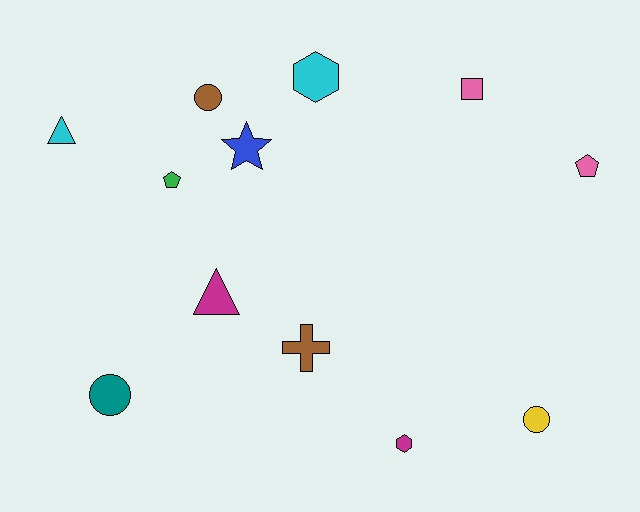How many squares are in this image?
There is 1 square.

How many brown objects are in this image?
There are 2 brown objects.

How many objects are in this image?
There are 12 objects.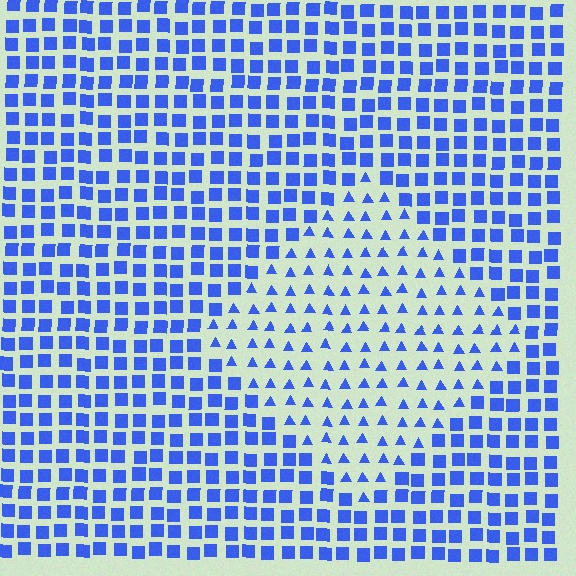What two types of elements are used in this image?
The image uses triangles inside the diamond region and squares outside it.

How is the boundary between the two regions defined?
The boundary is defined by a change in element shape: triangles inside vs. squares outside. All elements share the same color and spacing.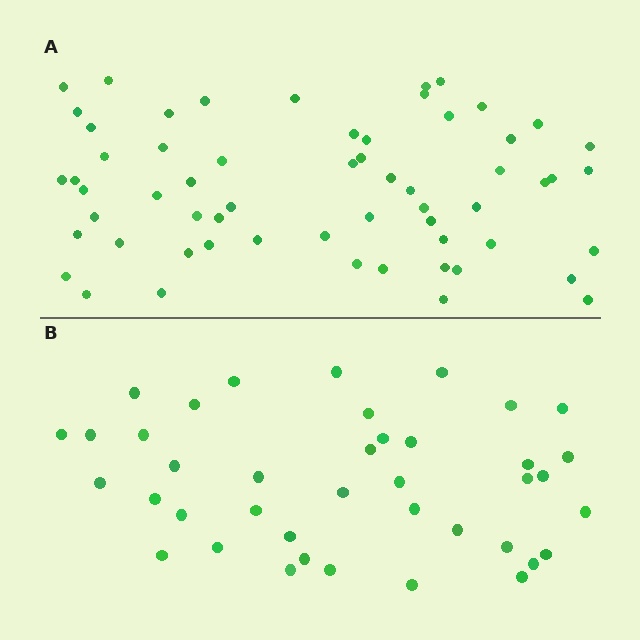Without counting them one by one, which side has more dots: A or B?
Region A (the top region) has more dots.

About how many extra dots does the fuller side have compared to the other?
Region A has approximately 20 more dots than region B.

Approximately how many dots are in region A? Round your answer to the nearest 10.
About 60 dots.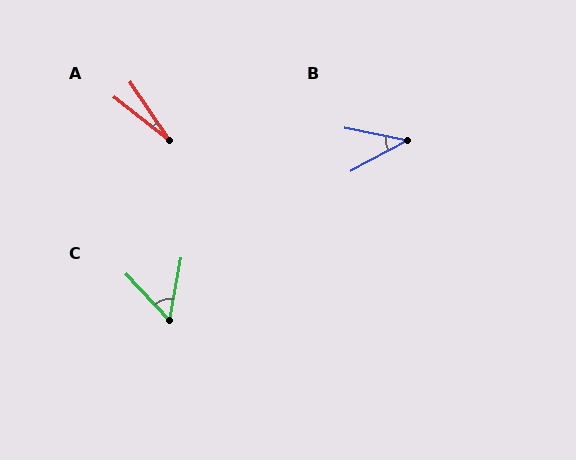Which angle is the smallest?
A, at approximately 18 degrees.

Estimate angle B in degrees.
Approximately 40 degrees.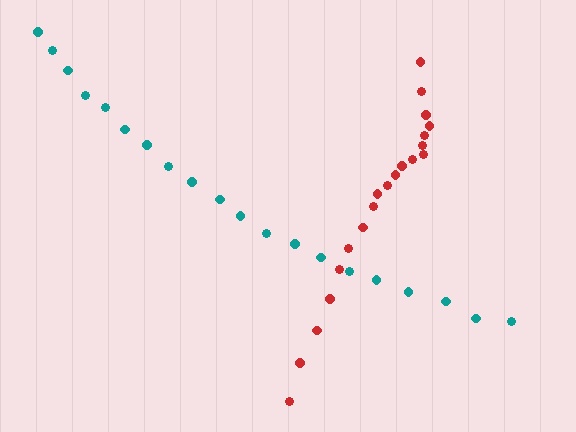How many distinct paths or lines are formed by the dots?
There are 2 distinct paths.